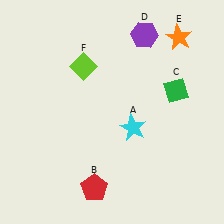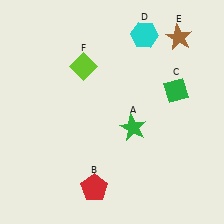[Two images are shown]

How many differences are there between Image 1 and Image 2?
There are 3 differences between the two images.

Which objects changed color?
A changed from cyan to green. D changed from purple to cyan. E changed from orange to brown.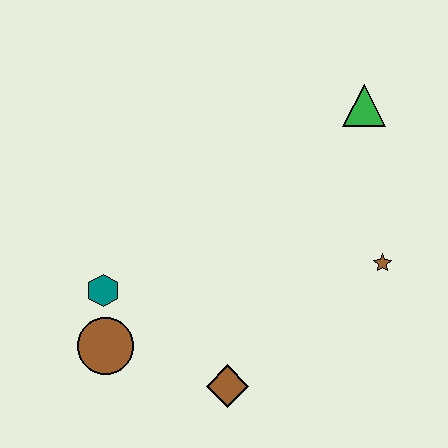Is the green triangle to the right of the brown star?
No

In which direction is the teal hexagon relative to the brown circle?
The teal hexagon is above the brown circle.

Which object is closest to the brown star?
The green triangle is closest to the brown star.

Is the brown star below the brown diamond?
No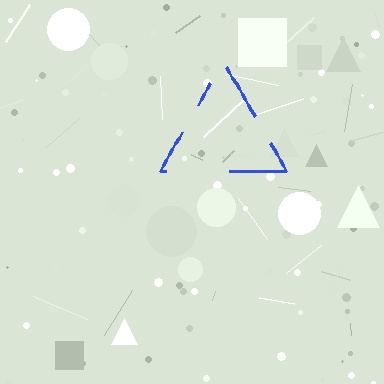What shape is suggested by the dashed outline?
The dashed outline suggests a triangle.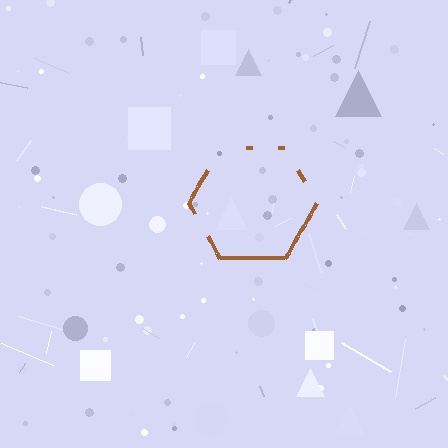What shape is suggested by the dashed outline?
The dashed outline suggests a hexagon.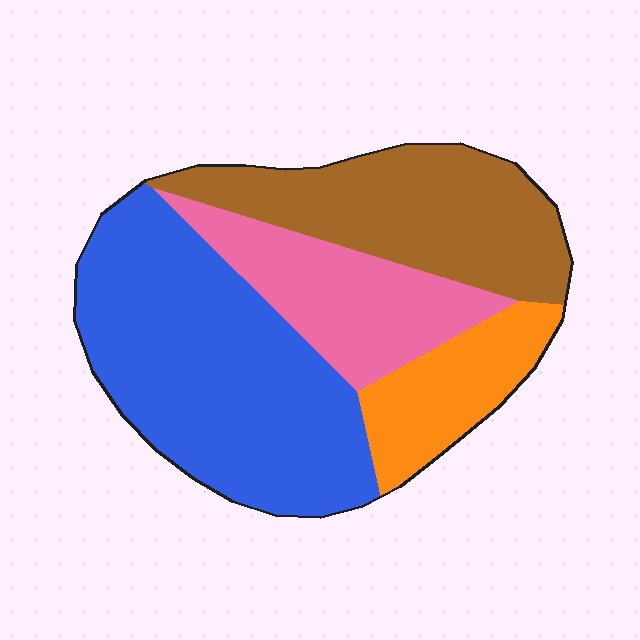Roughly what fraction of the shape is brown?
Brown covers roughly 25% of the shape.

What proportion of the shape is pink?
Pink covers roughly 20% of the shape.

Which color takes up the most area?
Blue, at roughly 40%.